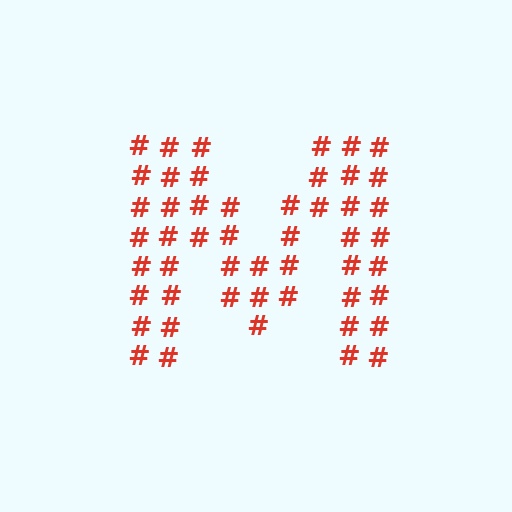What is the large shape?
The large shape is the letter M.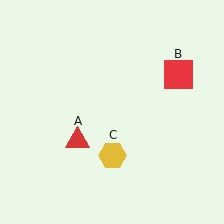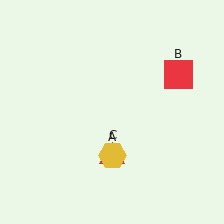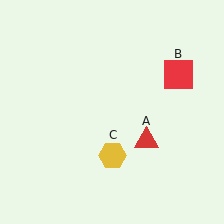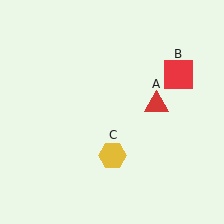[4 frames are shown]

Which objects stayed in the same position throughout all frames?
Red square (object B) and yellow hexagon (object C) remained stationary.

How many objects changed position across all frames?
1 object changed position: red triangle (object A).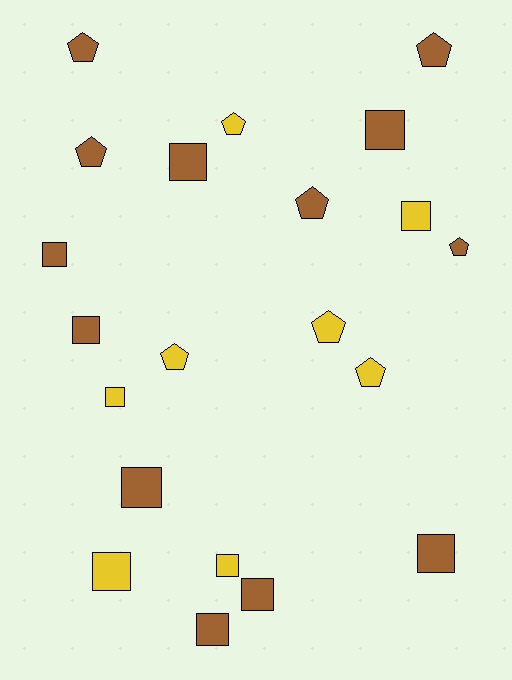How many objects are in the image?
There are 21 objects.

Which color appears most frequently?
Brown, with 13 objects.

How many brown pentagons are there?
There are 5 brown pentagons.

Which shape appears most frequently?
Square, with 12 objects.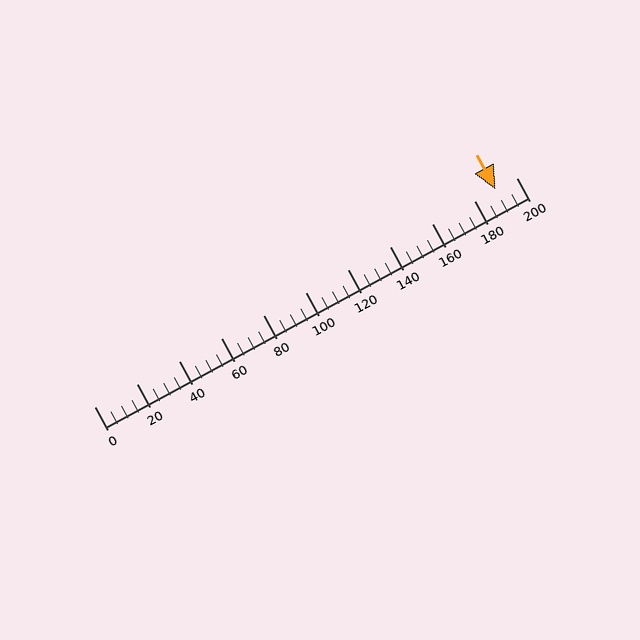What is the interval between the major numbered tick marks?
The major tick marks are spaced 20 units apart.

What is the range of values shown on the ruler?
The ruler shows values from 0 to 200.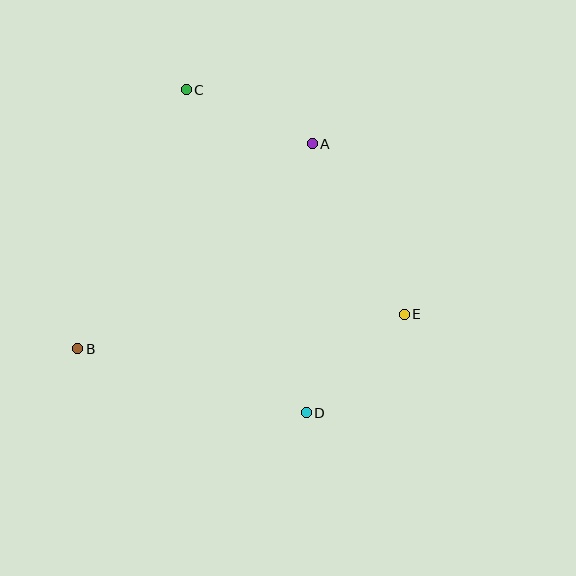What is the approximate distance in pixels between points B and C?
The distance between B and C is approximately 281 pixels.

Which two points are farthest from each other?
Points C and D are farthest from each other.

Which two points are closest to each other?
Points A and C are closest to each other.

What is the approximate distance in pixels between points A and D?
The distance between A and D is approximately 269 pixels.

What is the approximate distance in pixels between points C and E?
The distance between C and E is approximately 313 pixels.